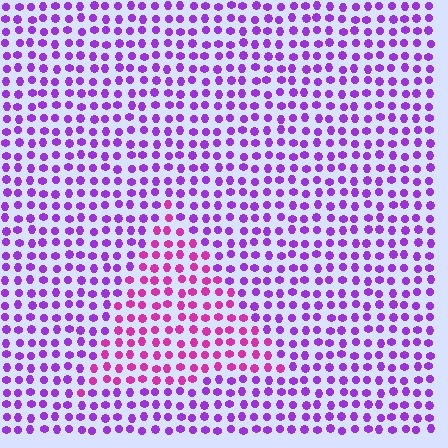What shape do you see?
I see a triangle.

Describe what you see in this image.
The image is filled with small purple elements in a uniform arrangement. A triangle-shaped region is visible where the elements are tinted to a slightly different hue, forming a subtle color boundary.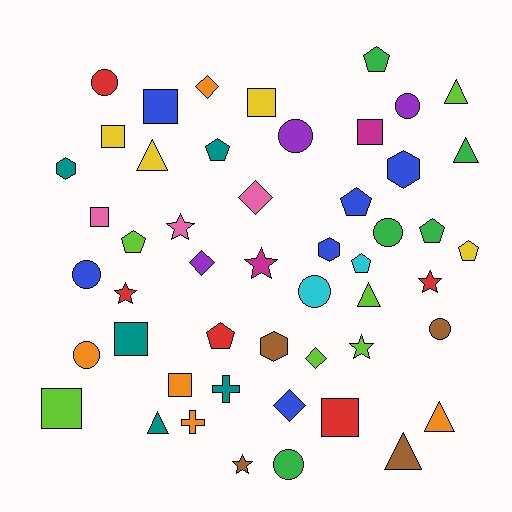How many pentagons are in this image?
There are 8 pentagons.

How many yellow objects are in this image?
There are 4 yellow objects.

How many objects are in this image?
There are 50 objects.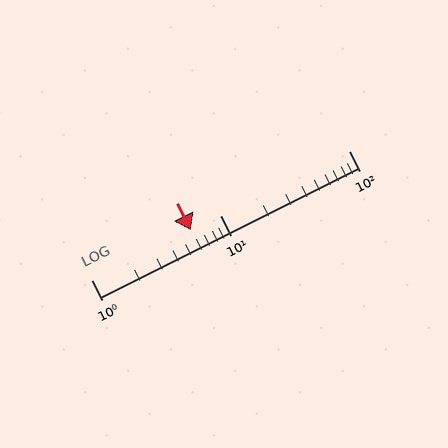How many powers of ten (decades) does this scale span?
The scale spans 2 decades, from 1 to 100.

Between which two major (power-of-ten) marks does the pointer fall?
The pointer is between 1 and 10.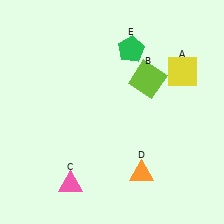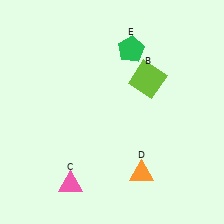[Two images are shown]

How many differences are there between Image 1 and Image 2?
There is 1 difference between the two images.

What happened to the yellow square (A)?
The yellow square (A) was removed in Image 2. It was in the top-right area of Image 1.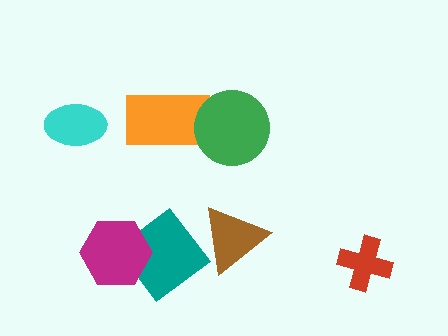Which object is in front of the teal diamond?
The magenta hexagon is in front of the teal diamond.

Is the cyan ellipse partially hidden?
No, no other shape covers it.